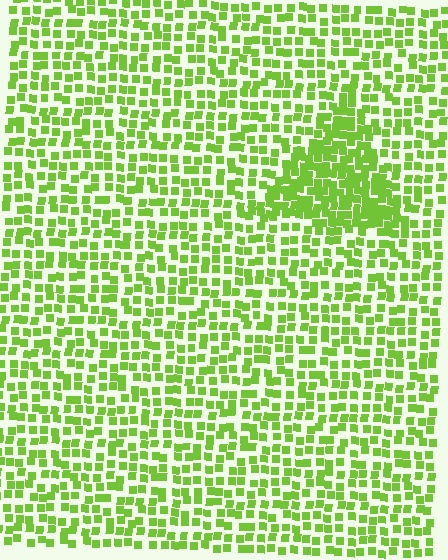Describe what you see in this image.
The image contains small lime elements arranged at two different densities. A triangle-shaped region is visible where the elements are more densely packed than the surrounding area.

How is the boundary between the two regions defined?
The boundary is defined by a change in element density (approximately 1.9x ratio). All elements are the same color, size, and shape.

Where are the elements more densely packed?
The elements are more densely packed inside the triangle boundary.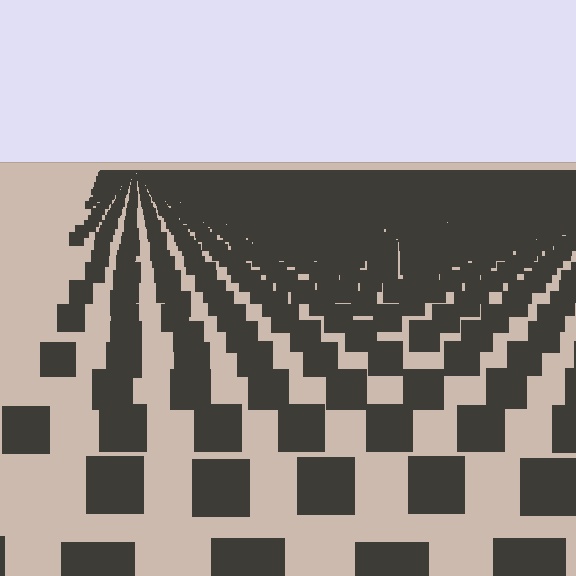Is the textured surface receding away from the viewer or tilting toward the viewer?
The surface is receding away from the viewer. Texture elements get smaller and denser toward the top.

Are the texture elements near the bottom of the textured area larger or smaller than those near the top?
Larger. Near the bottom, elements are closer to the viewer and appear at a bigger on-screen size.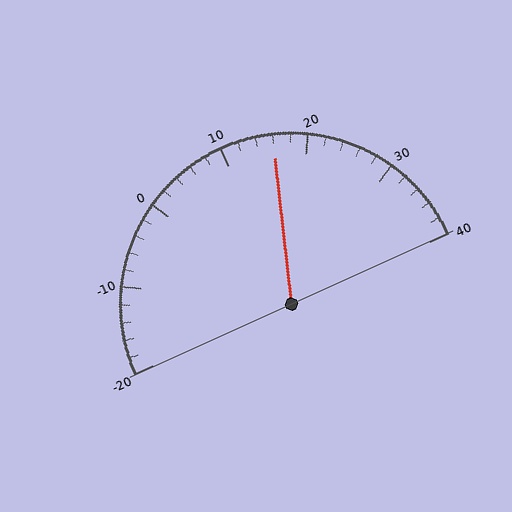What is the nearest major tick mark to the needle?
The nearest major tick mark is 20.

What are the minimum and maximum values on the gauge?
The gauge ranges from -20 to 40.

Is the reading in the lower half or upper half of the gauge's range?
The reading is in the upper half of the range (-20 to 40).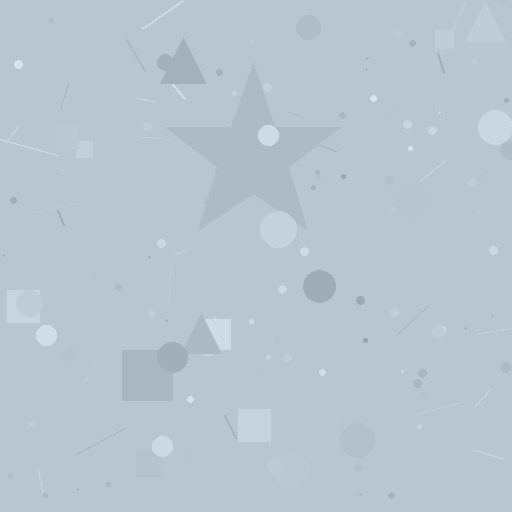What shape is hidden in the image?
A star is hidden in the image.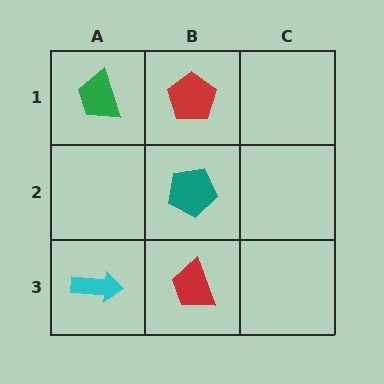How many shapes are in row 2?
1 shape.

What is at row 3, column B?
A red trapezoid.